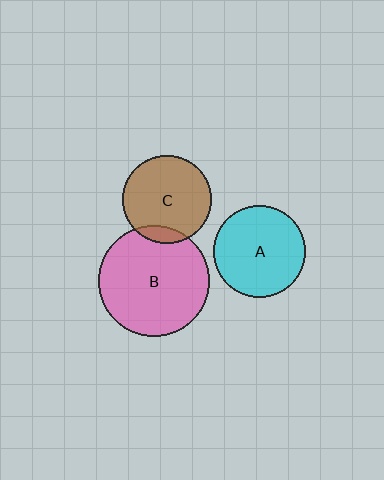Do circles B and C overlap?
Yes.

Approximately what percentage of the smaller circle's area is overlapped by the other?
Approximately 10%.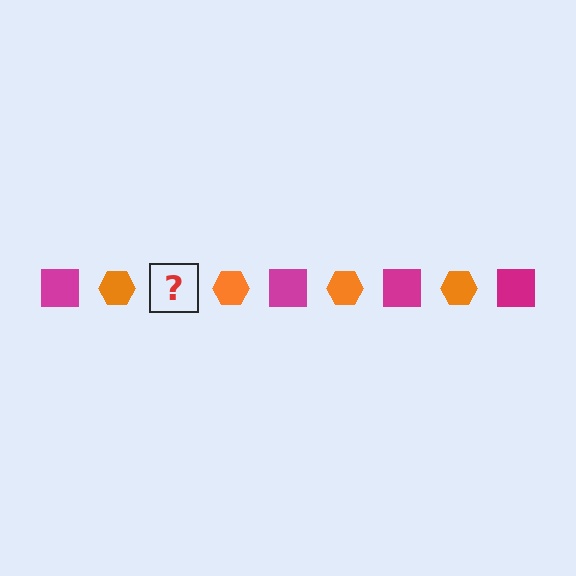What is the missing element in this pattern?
The missing element is a magenta square.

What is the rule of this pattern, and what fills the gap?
The rule is that the pattern alternates between magenta square and orange hexagon. The gap should be filled with a magenta square.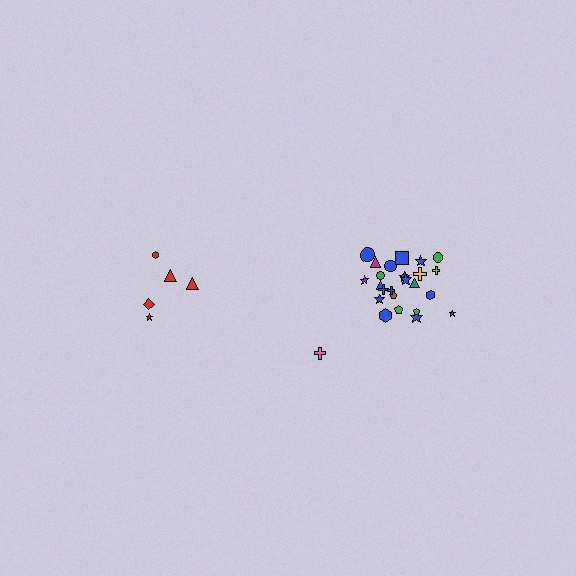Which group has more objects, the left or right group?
The right group.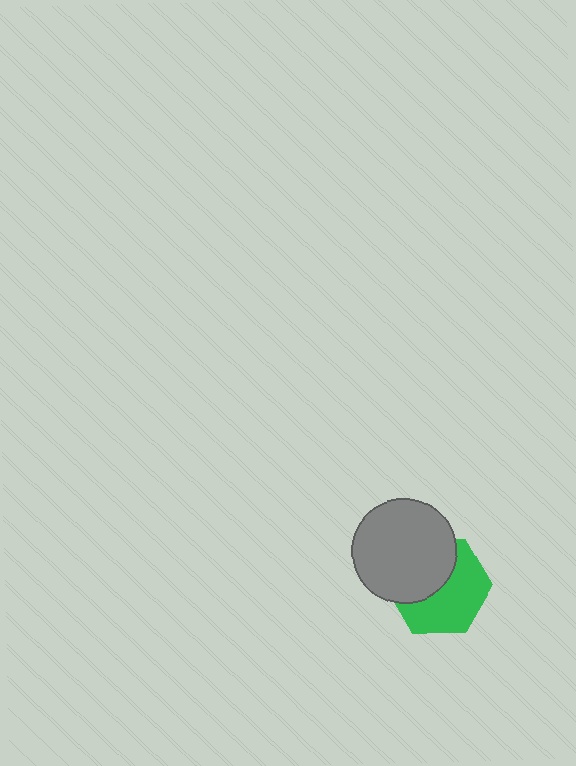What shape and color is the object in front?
The object in front is a gray circle.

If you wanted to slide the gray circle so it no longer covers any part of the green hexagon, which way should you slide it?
Slide it toward the upper-left — that is the most direct way to separate the two shapes.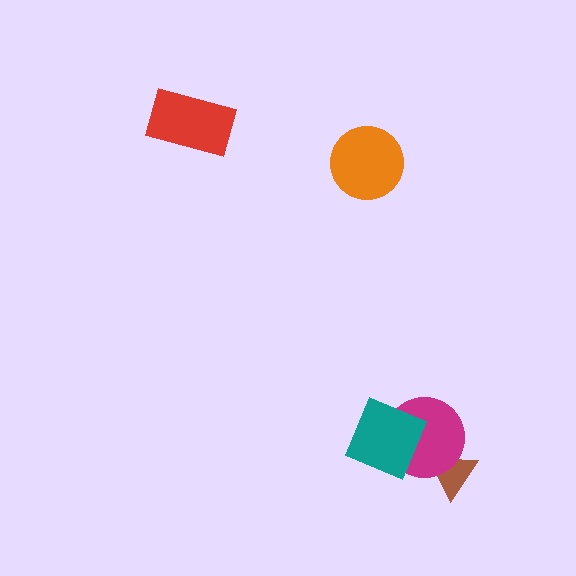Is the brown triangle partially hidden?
Yes, it is partially covered by another shape.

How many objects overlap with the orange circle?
0 objects overlap with the orange circle.